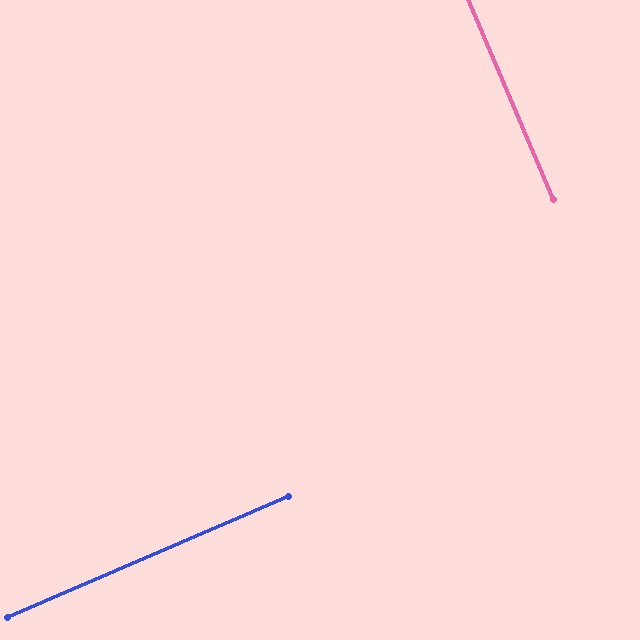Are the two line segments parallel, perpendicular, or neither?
Perpendicular — they meet at approximately 90°.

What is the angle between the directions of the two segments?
Approximately 90 degrees.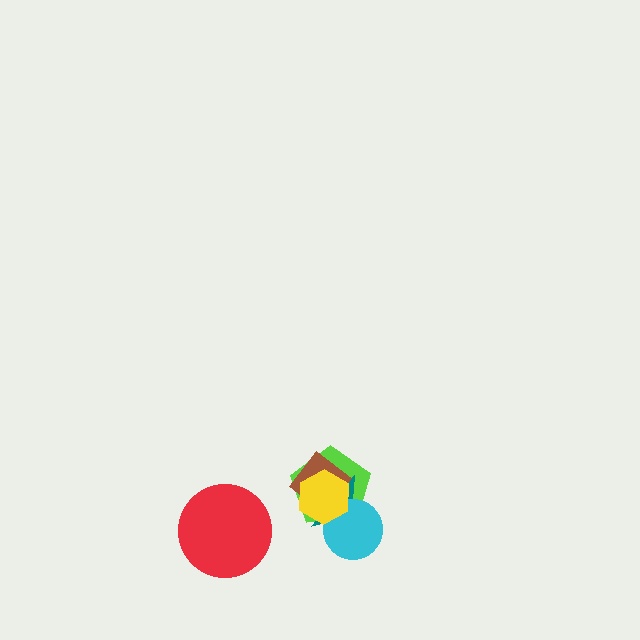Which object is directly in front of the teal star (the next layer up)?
The brown diamond is directly in front of the teal star.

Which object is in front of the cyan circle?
The yellow hexagon is in front of the cyan circle.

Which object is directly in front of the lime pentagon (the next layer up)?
The teal star is directly in front of the lime pentagon.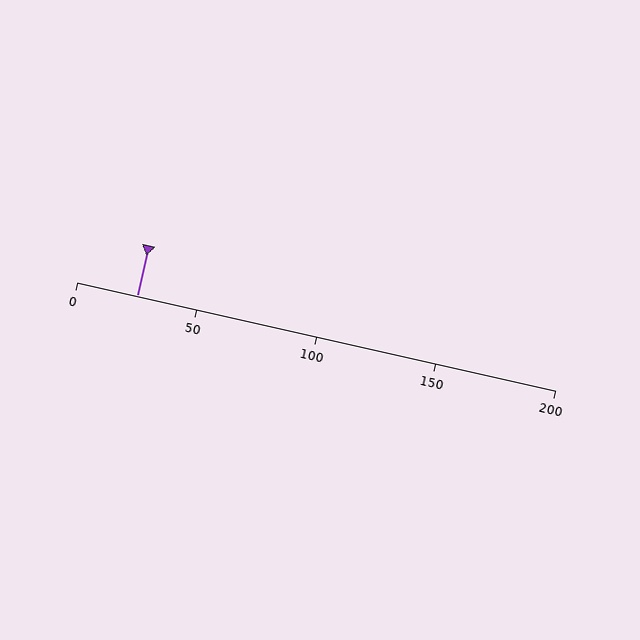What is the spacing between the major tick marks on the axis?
The major ticks are spaced 50 apart.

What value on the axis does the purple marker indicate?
The marker indicates approximately 25.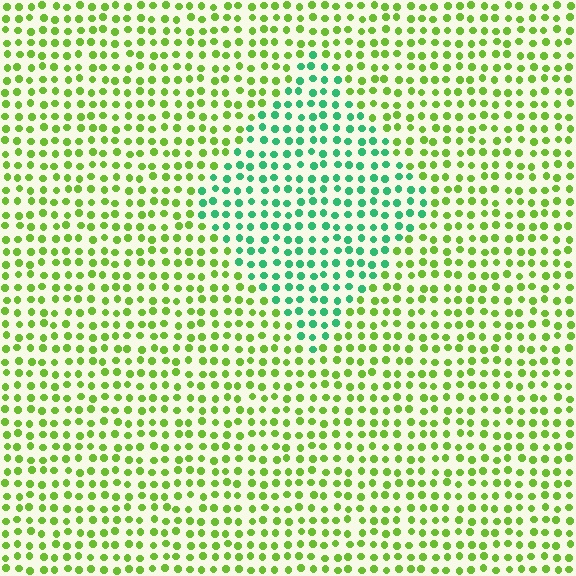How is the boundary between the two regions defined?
The boundary is defined purely by a slight shift in hue (about 52 degrees). Spacing, size, and orientation are identical on both sides.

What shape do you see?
I see a diamond.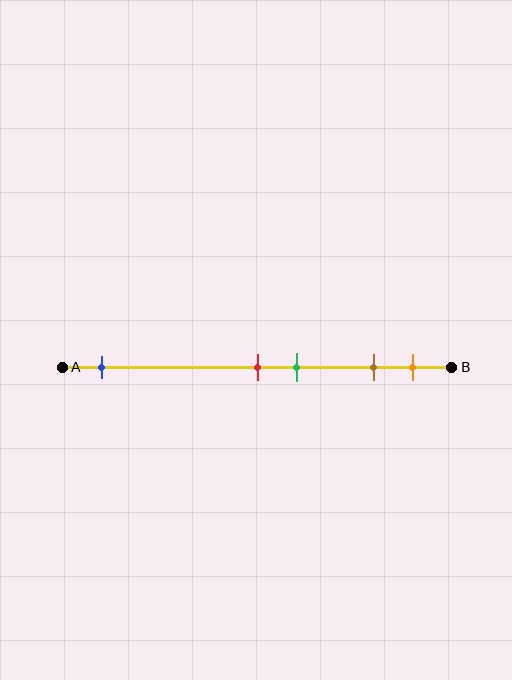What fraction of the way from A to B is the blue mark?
The blue mark is approximately 10% (0.1) of the way from A to B.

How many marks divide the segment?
There are 5 marks dividing the segment.